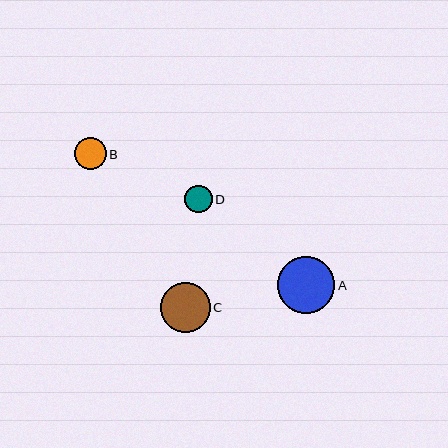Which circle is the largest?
Circle A is the largest with a size of approximately 57 pixels.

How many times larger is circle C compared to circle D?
Circle C is approximately 1.8 times the size of circle D.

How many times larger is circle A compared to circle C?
Circle A is approximately 1.2 times the size of circle C.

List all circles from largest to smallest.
From largest to smallest: A, C, B, D.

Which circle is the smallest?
Circle D is the smallest with a size of approximately 28 pixels.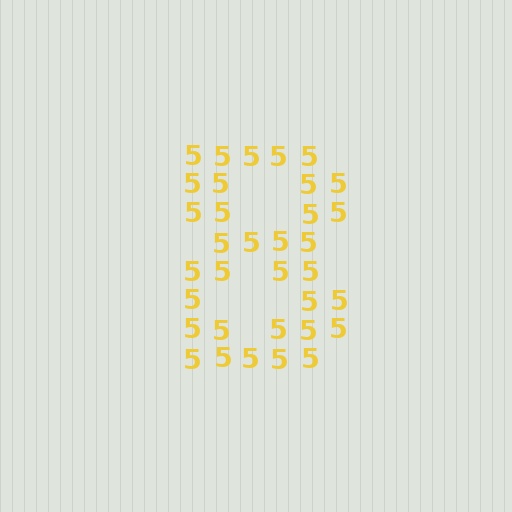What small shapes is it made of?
It is made of small digit 5's.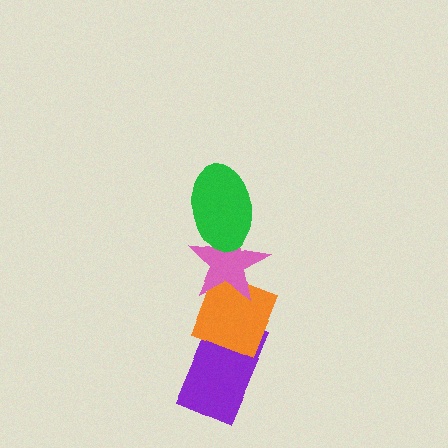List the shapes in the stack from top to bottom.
From top to bottom: the green ellipse, the pink star, the orange diamond, the purple rectangle.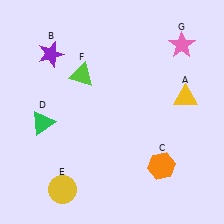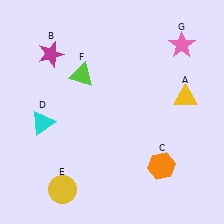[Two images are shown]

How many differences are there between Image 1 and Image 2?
There are 2 differences between the two images.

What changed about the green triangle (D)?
In Image 1, D is green. In Image 2, it changed to cyan.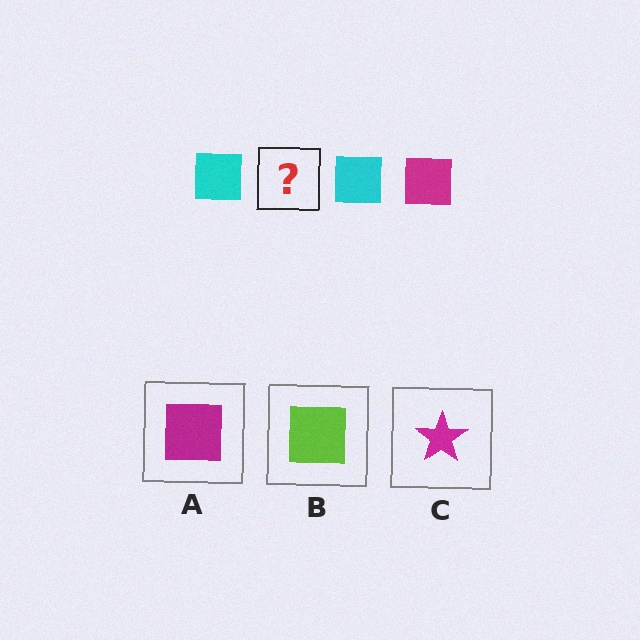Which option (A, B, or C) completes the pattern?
A.